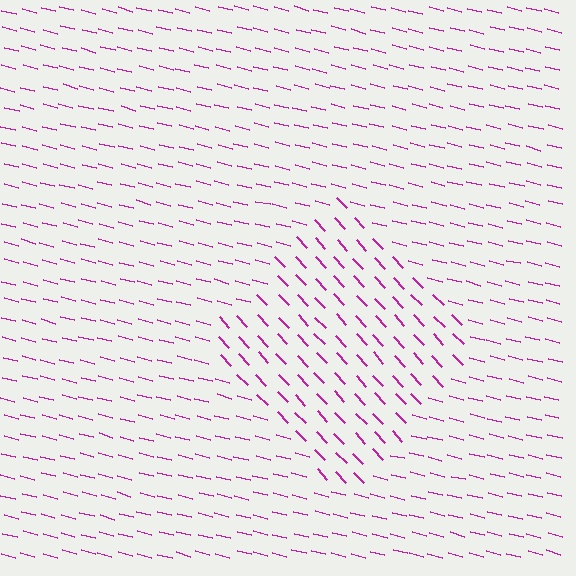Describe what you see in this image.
The image is filled with small magenta line segments. A diamond region in the image has lines oriented differently from the surrounding lines, creating a visible texture boundary.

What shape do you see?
I see a diamond.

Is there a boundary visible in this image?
Yes, there is a texture boundary formed by a change in line orientation.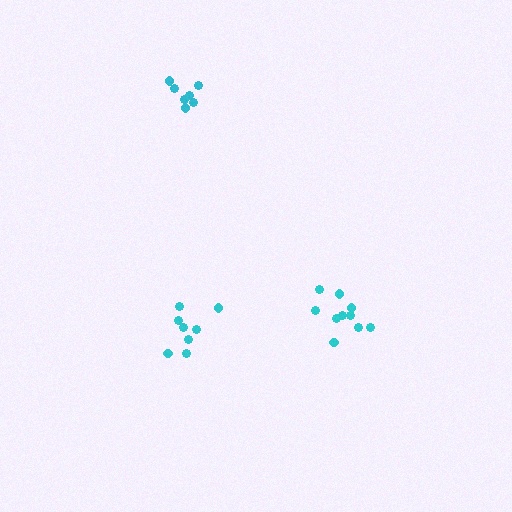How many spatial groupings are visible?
There are 3 spatial groupings.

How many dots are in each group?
Group 1: 7 dots, Group 2: 8 dots, Group 3: 10 dots (25 total).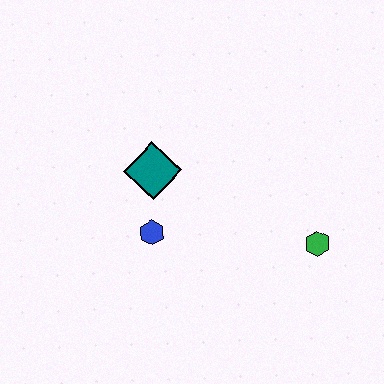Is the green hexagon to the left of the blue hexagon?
No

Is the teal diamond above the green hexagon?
Yes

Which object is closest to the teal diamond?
The blue hexagon is closest to the teal diamond.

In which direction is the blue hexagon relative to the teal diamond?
The blue hexagon is below the teal diamond.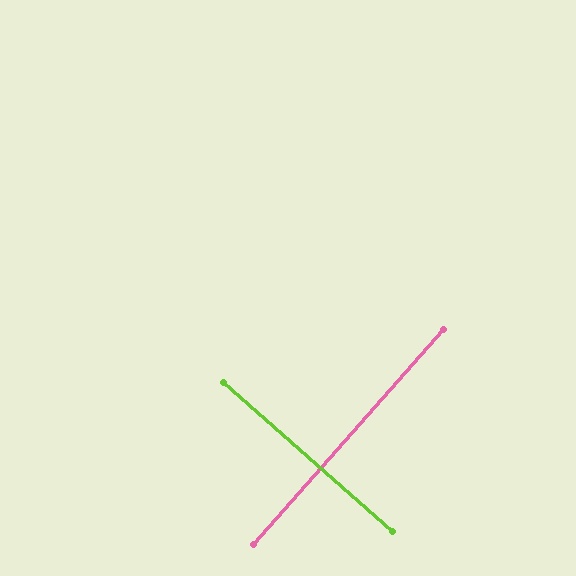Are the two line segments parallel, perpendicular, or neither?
Perpendicular — they meet at approximately 90°.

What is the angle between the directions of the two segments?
Approximately 90 degrees.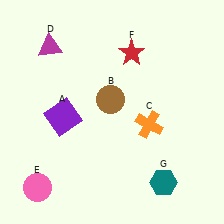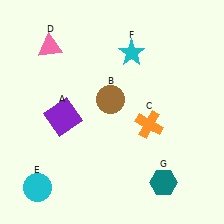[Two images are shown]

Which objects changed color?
D changed from magenta to pink. E changed from pink to cyan. F changed from red to cyan.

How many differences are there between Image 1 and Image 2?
There are 3 differences between the two images.